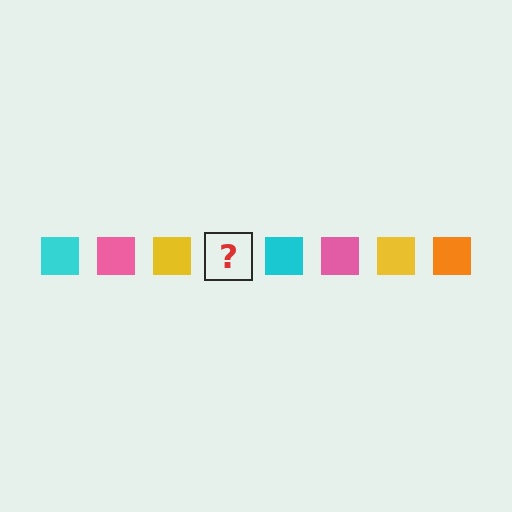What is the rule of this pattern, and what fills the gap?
The rule is that the pattern cycles through cyan, pink, yellow, orange squares. The gap should be filled with an orange square.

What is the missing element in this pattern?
The missing element is an orange square.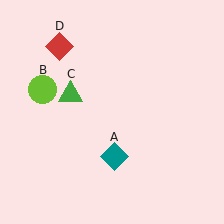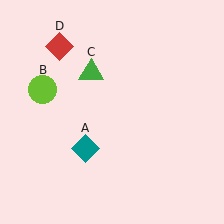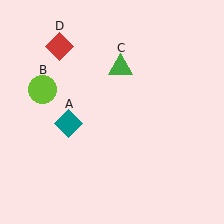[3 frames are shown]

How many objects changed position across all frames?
2 objects changed position: teal diamond (object A), green triangle (object C).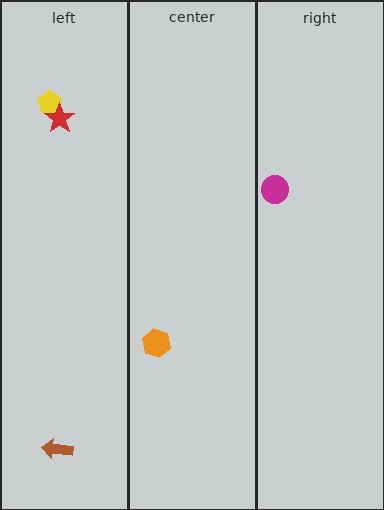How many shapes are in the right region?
1.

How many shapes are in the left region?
3.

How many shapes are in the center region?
1.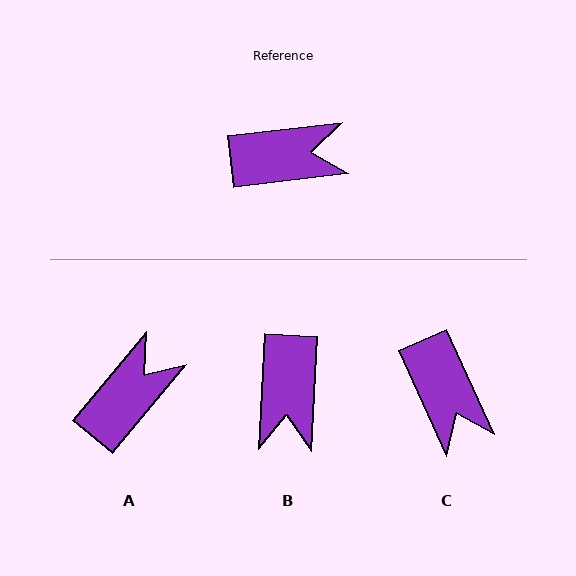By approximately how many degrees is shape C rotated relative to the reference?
Approximately 72 degrees clockwise.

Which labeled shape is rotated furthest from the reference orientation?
B, about 100 degrees away.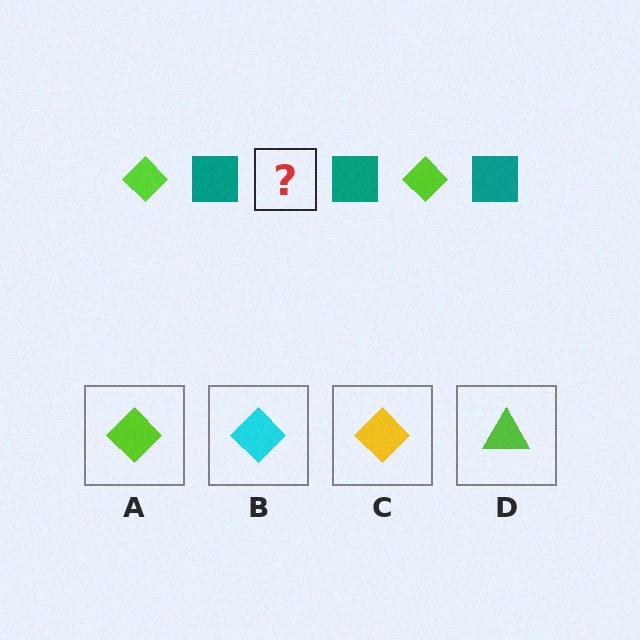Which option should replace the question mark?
Option A.